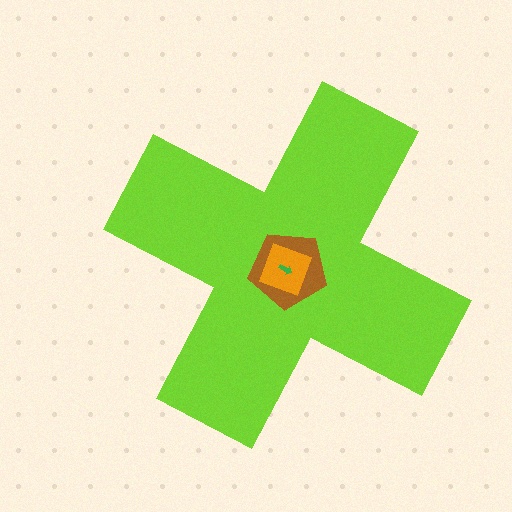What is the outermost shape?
The lime cross.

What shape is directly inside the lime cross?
The brown pentagon.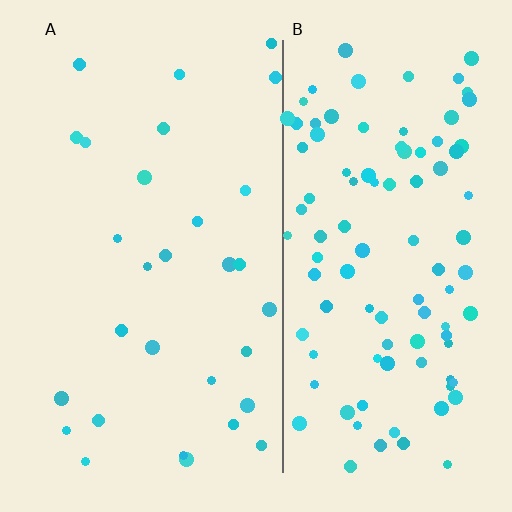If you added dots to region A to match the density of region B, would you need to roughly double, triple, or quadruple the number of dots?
Approximately triple.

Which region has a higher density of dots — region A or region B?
B (the right).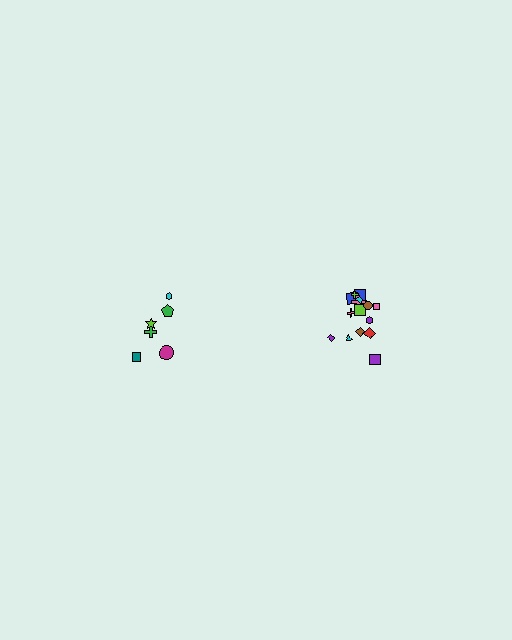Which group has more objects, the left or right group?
The right group.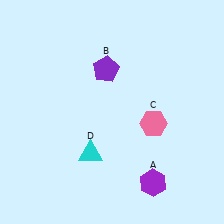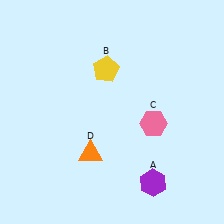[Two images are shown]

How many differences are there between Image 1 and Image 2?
There are 2 differences between the two images.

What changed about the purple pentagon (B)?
In Image 1, B is purple. In Image 2, it changed to yellow.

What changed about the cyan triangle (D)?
In Image 1, D is cyan. In Image 2, it changed to orange.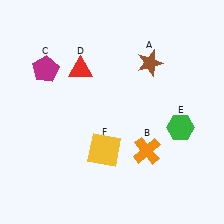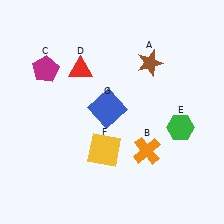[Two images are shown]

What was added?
A blue square (G) was added in Image 2.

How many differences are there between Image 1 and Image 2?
There is 1 difference between the two images.